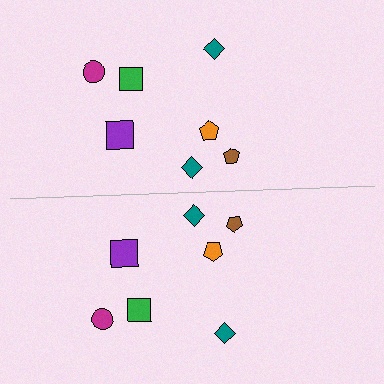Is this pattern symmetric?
Yes, this pattern has bilateral (reflection) symmetry.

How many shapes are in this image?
There are 14 shapes in this image.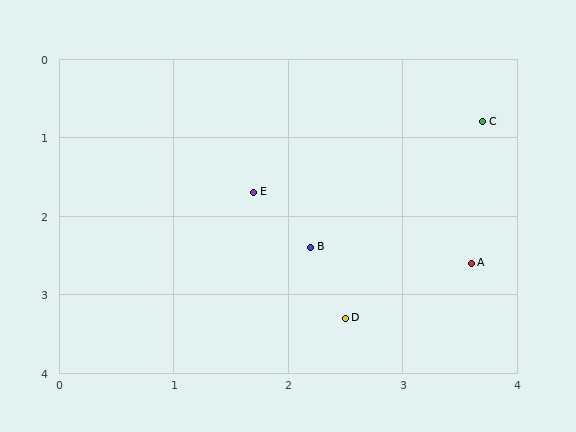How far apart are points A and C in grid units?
Points A and C are about 1.8 grid units apart.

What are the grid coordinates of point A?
Point A is at approximately (3.6, 2.6).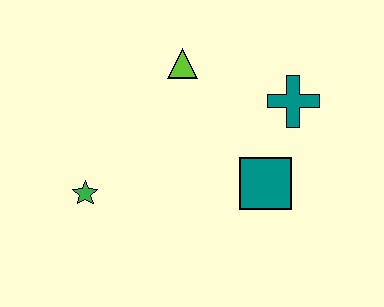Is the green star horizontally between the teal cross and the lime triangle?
No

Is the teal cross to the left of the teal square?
No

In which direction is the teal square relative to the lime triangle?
The teal square is below the lime triangle.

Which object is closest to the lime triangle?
The teal cross is closest to the lime triangle.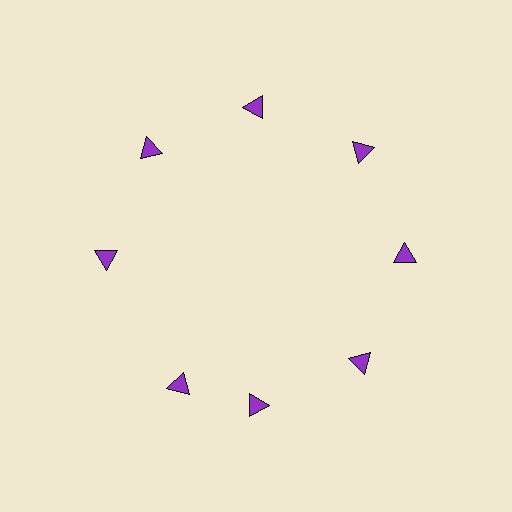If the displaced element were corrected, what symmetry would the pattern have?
It would have 8-fold rotational symmetry — the pattern would map onto itself every 45 degrees.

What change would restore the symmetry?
The symmetry would be restored by rotating it back into even spacing with its neighbors so that all 8 triangles sit at equal angles and equal distance from the center.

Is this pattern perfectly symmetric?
No. The 8 purple triangles are arranged in a ring, but one element near the 8 o'clock position is rotated out of alignment along the ring, breaking the 8-fold rotational symmetry.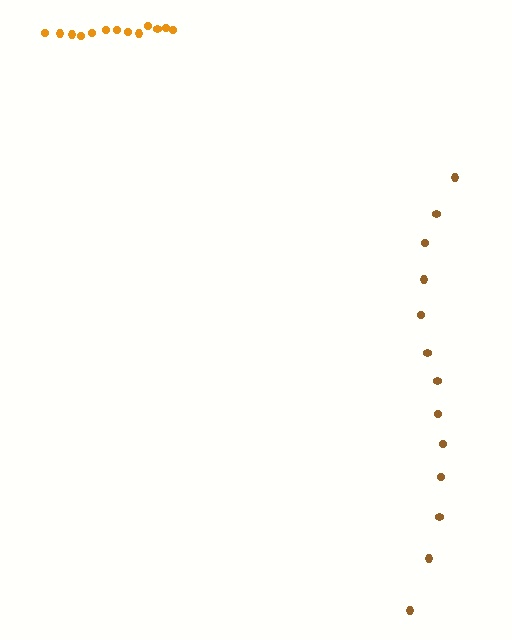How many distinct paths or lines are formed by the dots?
There are 2 distinct paths.